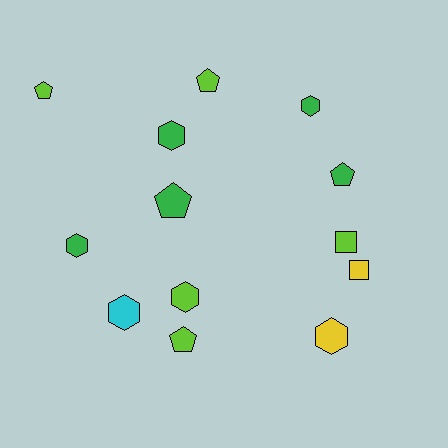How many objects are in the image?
There are 13 objects.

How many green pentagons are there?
There are 2 green pentagons.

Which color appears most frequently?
Lime, with 5 objects.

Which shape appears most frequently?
Hexagon, with 6 objects.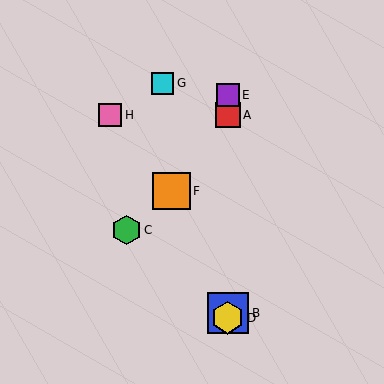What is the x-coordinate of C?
Object C is at x≈127.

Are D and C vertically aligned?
No, D is at x≈228 and C is at x≈127.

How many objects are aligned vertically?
4 objects (A, B, D, E) are aligned vertically.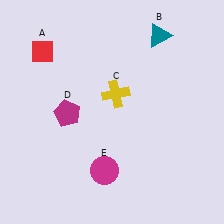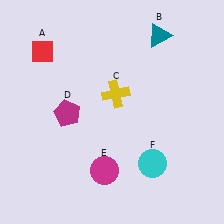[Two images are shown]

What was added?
A cyan circle (F) was added in Image 2.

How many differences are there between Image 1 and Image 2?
There is 1 difference between the two images.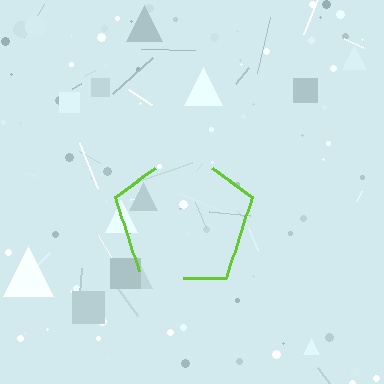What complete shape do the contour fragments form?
The contour fragments form a pentagon.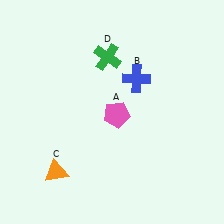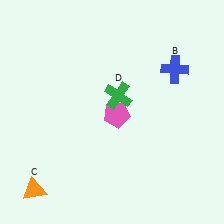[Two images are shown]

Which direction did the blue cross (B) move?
The blue cross (B) moved right.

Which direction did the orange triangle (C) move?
The orange triangle (C) moved left.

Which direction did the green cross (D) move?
The green cross (D) moved down.